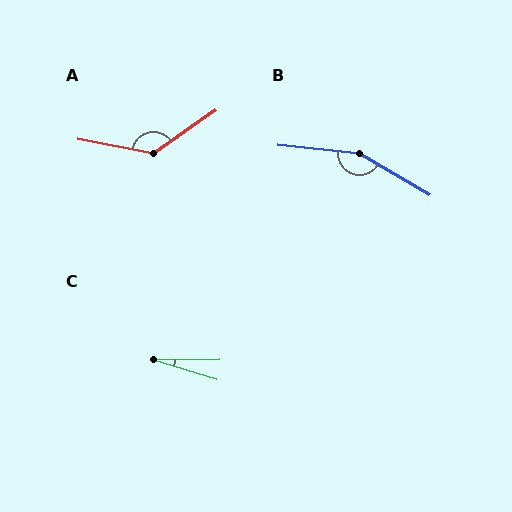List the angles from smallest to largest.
C (18°), A (134°), B (156°).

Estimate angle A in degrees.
Approximately 134 degrees.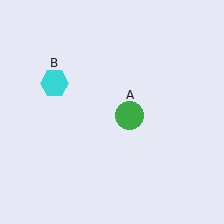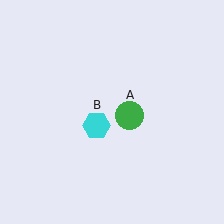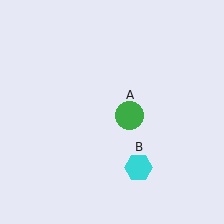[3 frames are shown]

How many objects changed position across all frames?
1 object changed position: cyan hexagon (object B).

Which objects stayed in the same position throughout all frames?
Green circle (object A) remained stationary.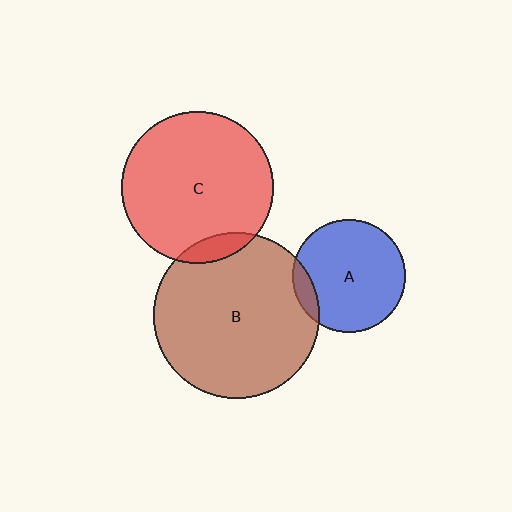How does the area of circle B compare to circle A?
Approximately 2.1 times.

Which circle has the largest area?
Circle B (brown).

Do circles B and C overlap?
Yes.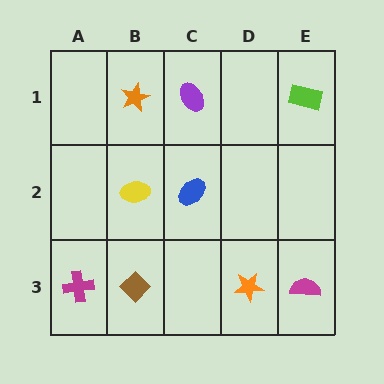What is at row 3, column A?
A magenta cross.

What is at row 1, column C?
A purple ellipse.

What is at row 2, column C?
A blue ellipse.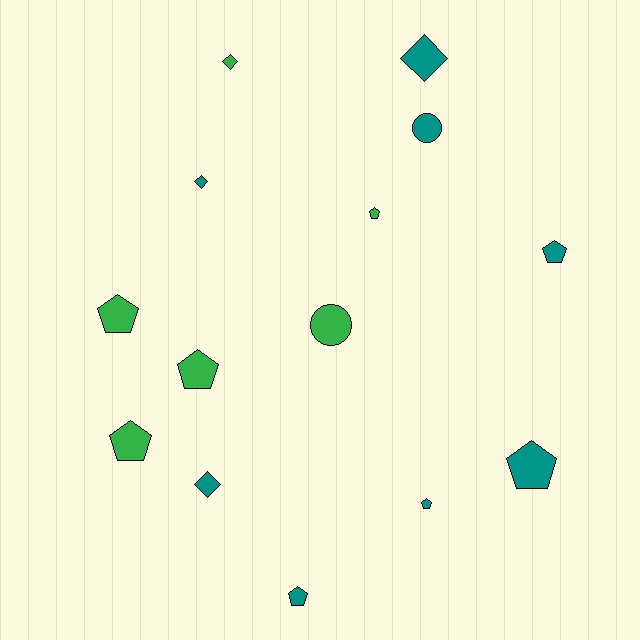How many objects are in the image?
There are 14 objects.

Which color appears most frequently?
Teal, with 8 objects.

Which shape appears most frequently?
Pentagon, with 8 objects.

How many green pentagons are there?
There are 4 green pentagons.